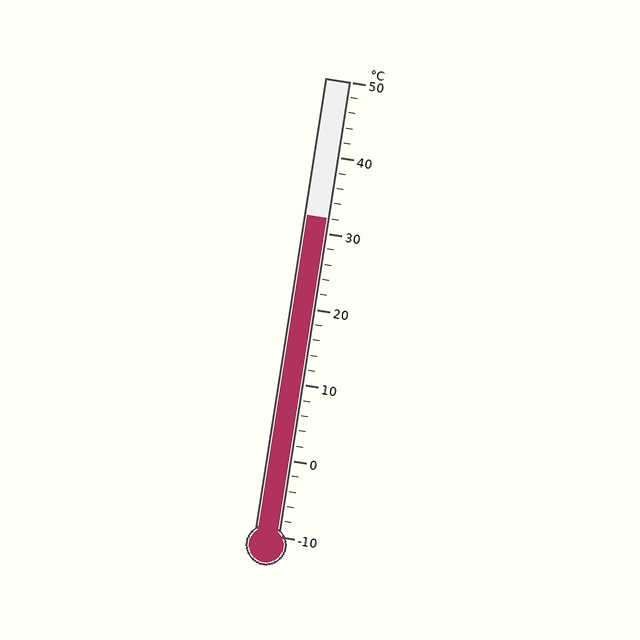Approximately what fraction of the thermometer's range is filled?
The thermometer is filled to approximately 70% of its range.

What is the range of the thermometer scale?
The thermometer scale ranges from -10°C to 50°C.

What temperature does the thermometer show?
The thermometer shows approximately 32°C.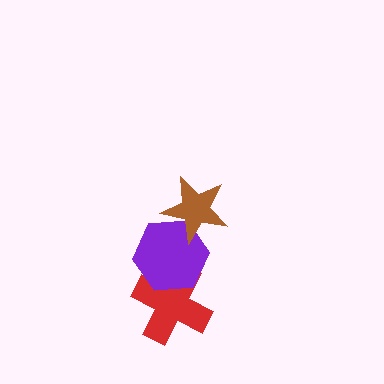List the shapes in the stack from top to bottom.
From top to bottom: the brown star, the purple hexagon, the red cross.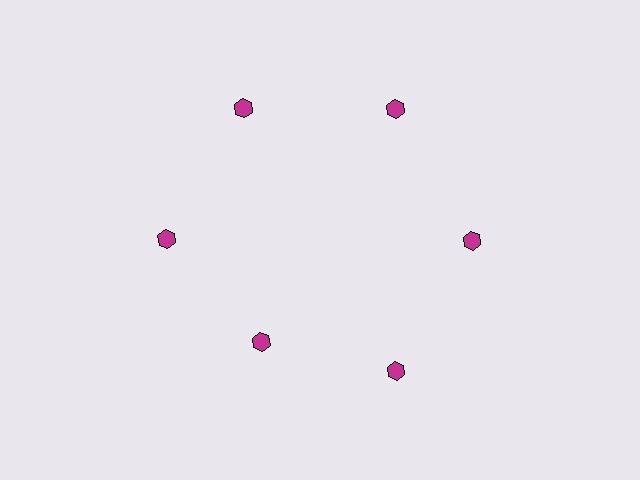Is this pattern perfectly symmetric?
No. The 6 magenta hexagons are arranged in a ring, but one element near the 7 o'clock position is pulled inward toward the center, breaking the 6-fold rotational symmetry.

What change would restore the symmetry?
The symmetry would be restored by moving it outward, back onto the ring so that all 6 hexagons sit at equal angles and equal distance from the center.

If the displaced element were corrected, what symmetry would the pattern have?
It would have 6-fold rotational symmetry — the pattern would map onto itself every 60 degrees.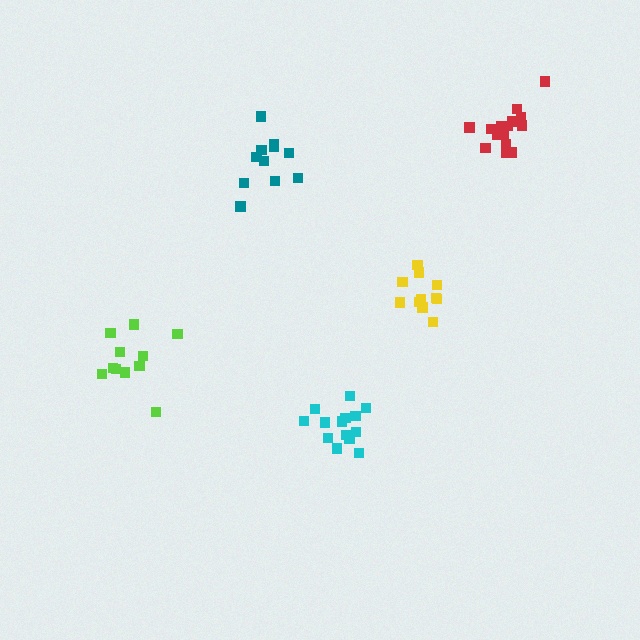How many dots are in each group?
Group 1: 14 dots, Group 2: 11 dots, Group 3: 11 dots, Group 4: 11 dots, Group 5: 15 dots (62 total).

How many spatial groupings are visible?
There are 5 spatial groupings.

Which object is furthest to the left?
The lime cluster is leftmost.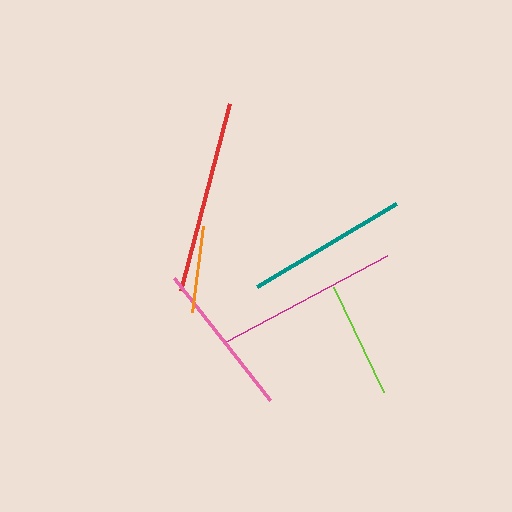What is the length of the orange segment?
The orange segment is approximately 86 pixels long.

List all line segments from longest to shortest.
From longest to shortest: red, magenta, teal, pink, lime, orange.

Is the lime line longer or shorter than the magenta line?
The magenta line is longer than the lime line.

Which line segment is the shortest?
The orange line is the shortest at approximately 86 pixels.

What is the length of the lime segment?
The lime segment is approximately 116 pixels long.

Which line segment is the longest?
The red line is the longest at approximately 194 pixels.